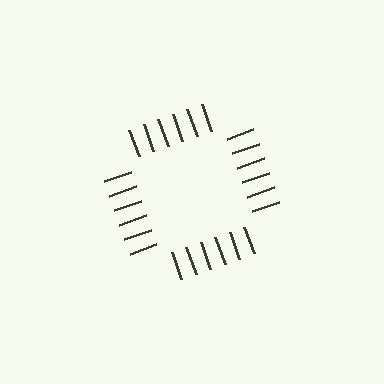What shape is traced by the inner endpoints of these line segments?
An illusory square — the line segments terminate on its edges but no continuous stroke is drawn.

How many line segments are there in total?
24 — 6 along each of the 4 edges.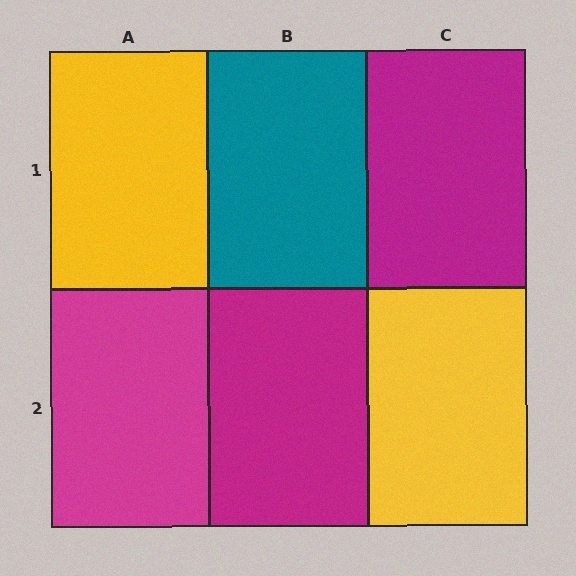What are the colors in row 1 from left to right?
Yellow, teal, magenta.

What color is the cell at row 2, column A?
Magenta.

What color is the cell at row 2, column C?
Yellow.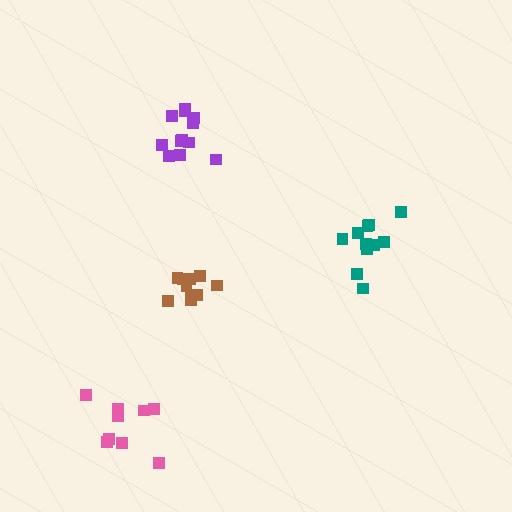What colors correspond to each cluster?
The clusters are colored: brown, pink, teal, purple.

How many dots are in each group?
Group 1: 10 dots, Group 2: 10 dots, Group 3: 11 dots, Group 4: 12 dots (43 total).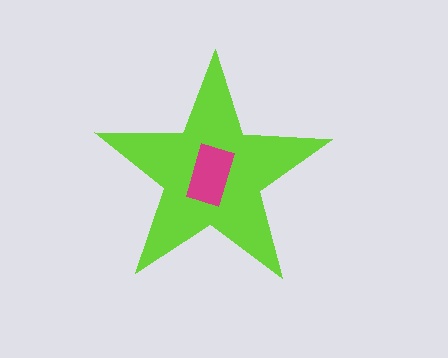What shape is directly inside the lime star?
The magenta rectangle.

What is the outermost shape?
The lime star.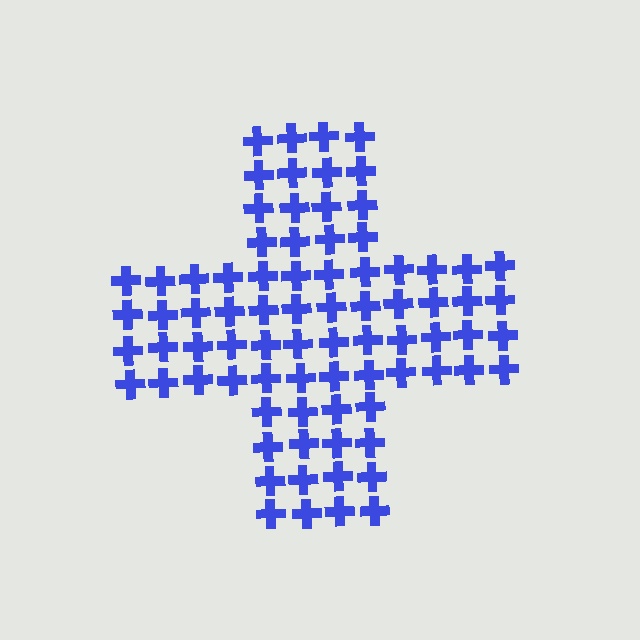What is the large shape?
The large shape is a cross.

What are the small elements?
The small elements are crosses.